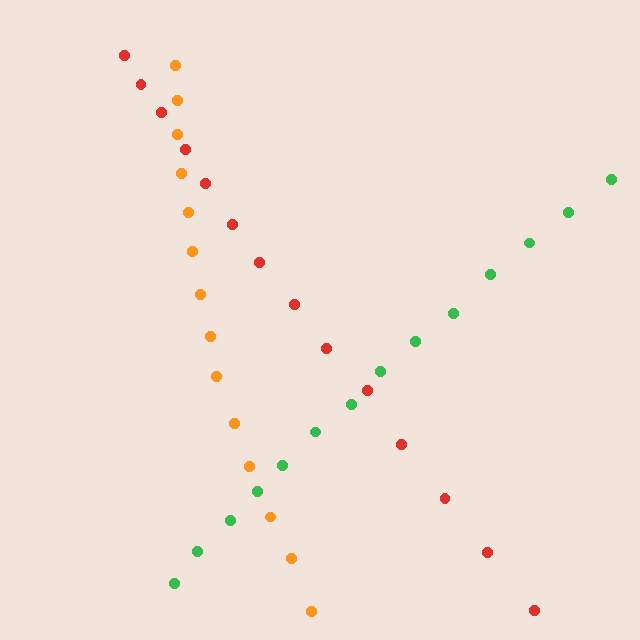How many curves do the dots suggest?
There are 3 distinct paths.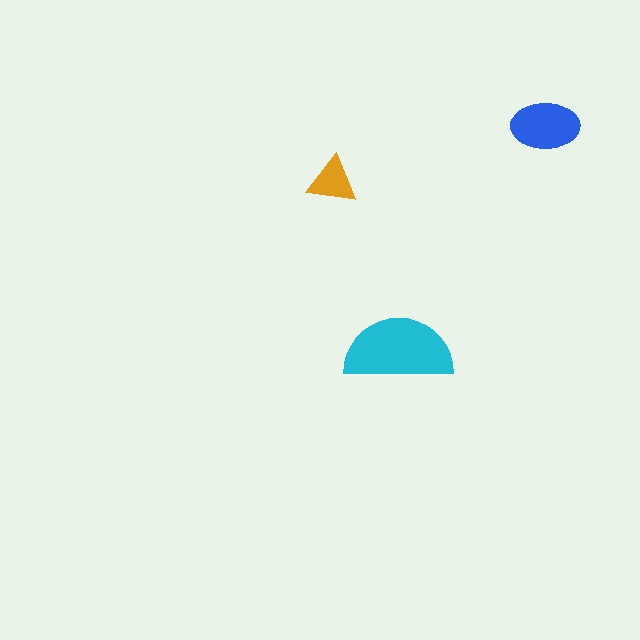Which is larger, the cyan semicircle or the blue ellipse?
The cyan semicircle.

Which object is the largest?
The cyan semicircle.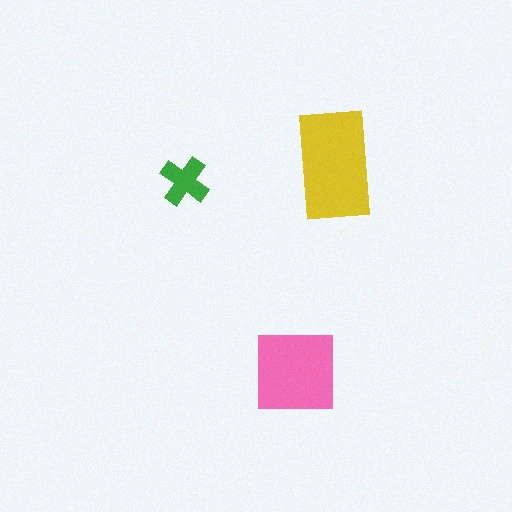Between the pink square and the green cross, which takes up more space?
The pink square.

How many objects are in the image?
There are 3 objects in the image.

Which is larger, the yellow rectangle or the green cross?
The yellow rectangle.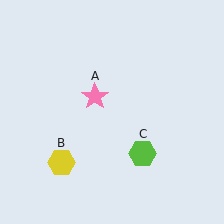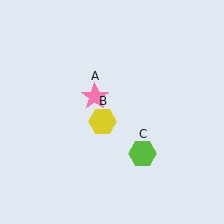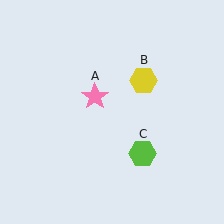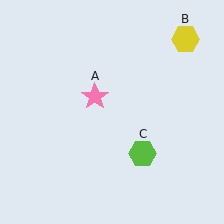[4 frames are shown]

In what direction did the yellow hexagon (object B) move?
The yellow hexagon (object B) moved up and to the right.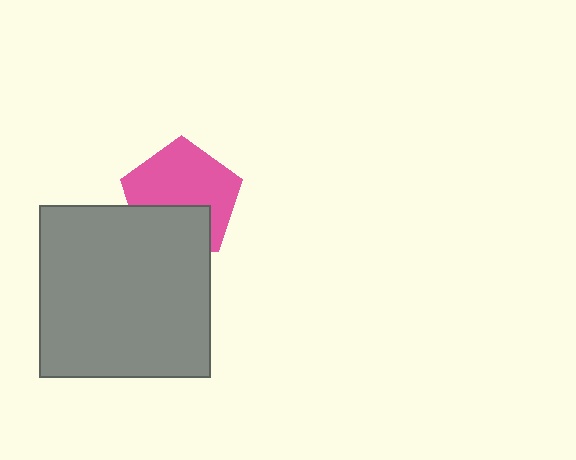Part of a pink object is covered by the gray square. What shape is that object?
It is a pentagon.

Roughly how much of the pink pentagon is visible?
About half of it is visible (roughly 65%).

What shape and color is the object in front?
The object in front is a gray square.